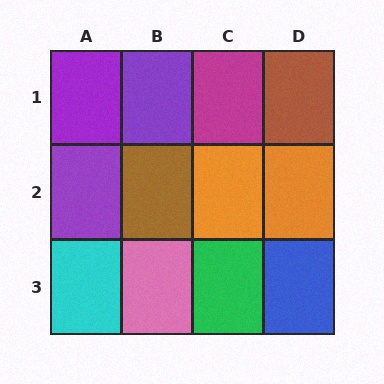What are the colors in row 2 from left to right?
Purple, brown, orange, orange.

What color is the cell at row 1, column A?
Purple.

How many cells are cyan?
1 cell is cyan.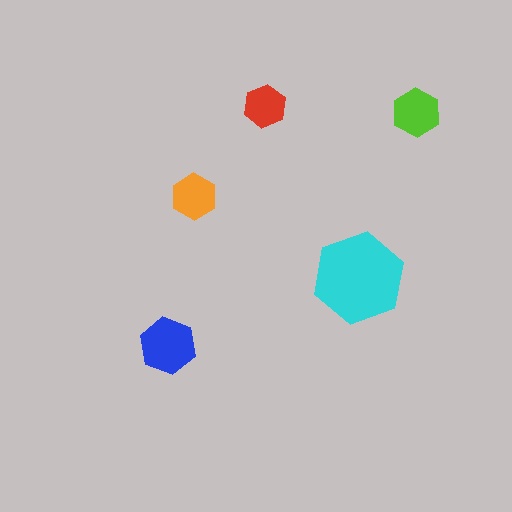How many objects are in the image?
There are 5 objects in the image.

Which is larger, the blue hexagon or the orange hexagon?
The blue one.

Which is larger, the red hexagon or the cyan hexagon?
The cyan one.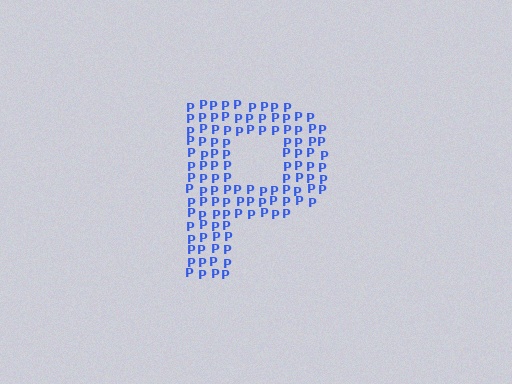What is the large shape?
The large shape is the letter P.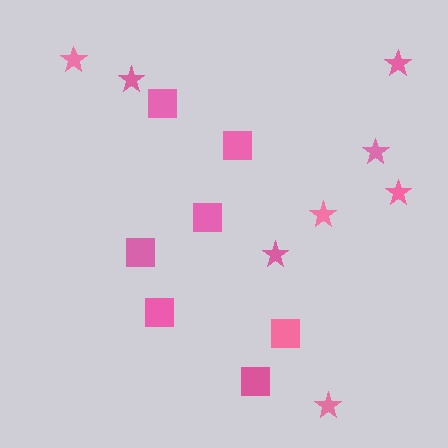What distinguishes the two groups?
There are 2 groups: one group of stars (8) and one group of squares (7).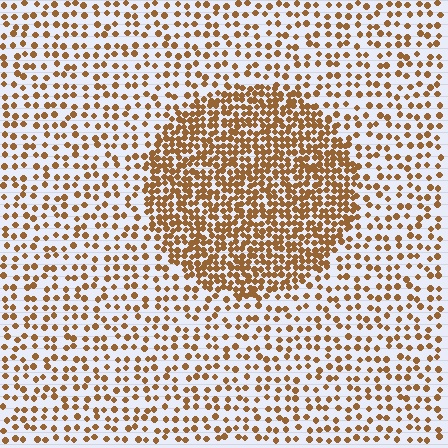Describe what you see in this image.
The image contains small brown elements arranged at two different densities. A circle-shaped region is visible where the elements are more densely packed than the surrounding area.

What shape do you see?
I see a circle.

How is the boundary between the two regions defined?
The boundary is defined by a change in element density (approximately 2.4x ratio). All elements are the same color, size, and shape.